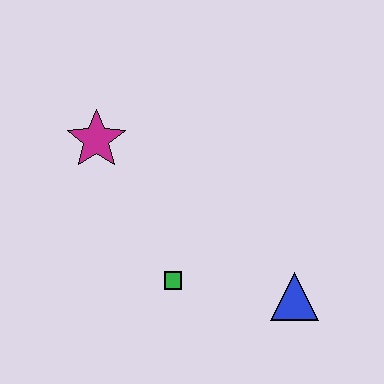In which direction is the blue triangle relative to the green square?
The blue triangle is to the right of the green square.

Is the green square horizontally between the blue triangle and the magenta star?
Yes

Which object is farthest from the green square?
The magenta star is farthest from the green square.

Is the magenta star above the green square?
Yes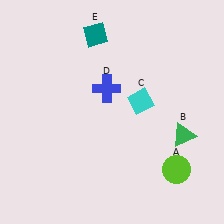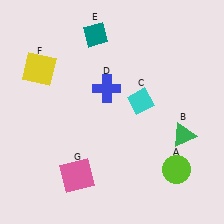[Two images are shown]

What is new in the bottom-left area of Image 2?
A pink square (G) was added in the bottom-left area of Image 2.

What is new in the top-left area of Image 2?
A yellow square (F) was added in the top-left area of Image 2.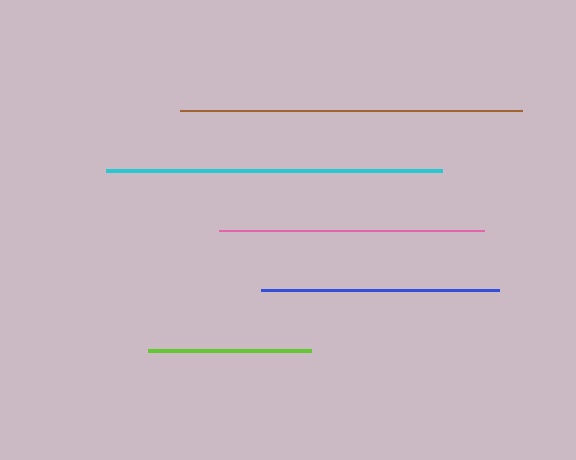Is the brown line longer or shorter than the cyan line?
The brown line is longer than the cyan line.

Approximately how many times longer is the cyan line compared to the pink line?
The cyan line is approximately 1.3 times the length of the pink line.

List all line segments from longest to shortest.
From longest to shortest: brown, cyan, pink, blue, lime.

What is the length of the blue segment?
The blue segment is approximately 238 pixels long.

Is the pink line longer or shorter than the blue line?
The pink line is longer than the blue line.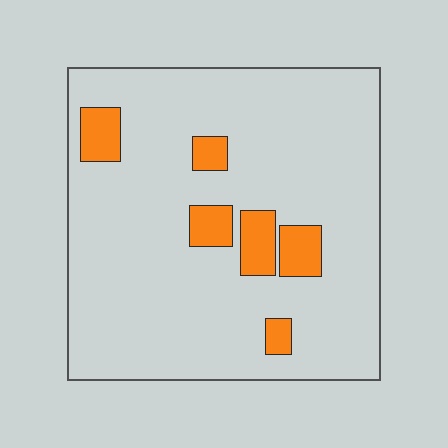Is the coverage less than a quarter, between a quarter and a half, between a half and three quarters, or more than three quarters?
Less than a quarter.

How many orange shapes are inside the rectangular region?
6.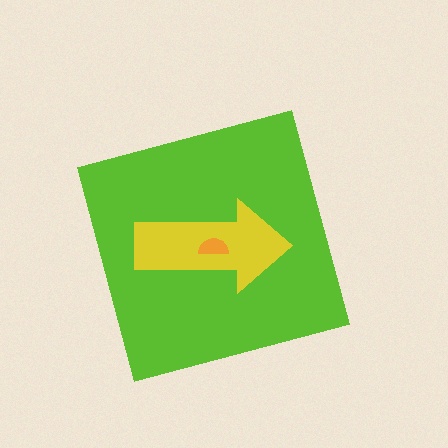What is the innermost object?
The orange semicircle.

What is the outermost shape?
The lime square.